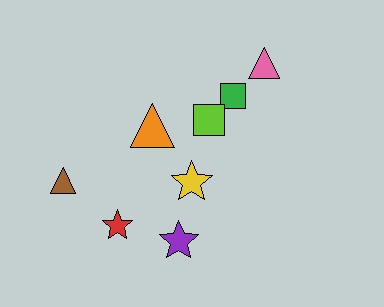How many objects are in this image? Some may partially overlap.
There are 8 objects.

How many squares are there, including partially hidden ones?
There are 2 squares.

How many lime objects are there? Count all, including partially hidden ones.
There is 1 lime object.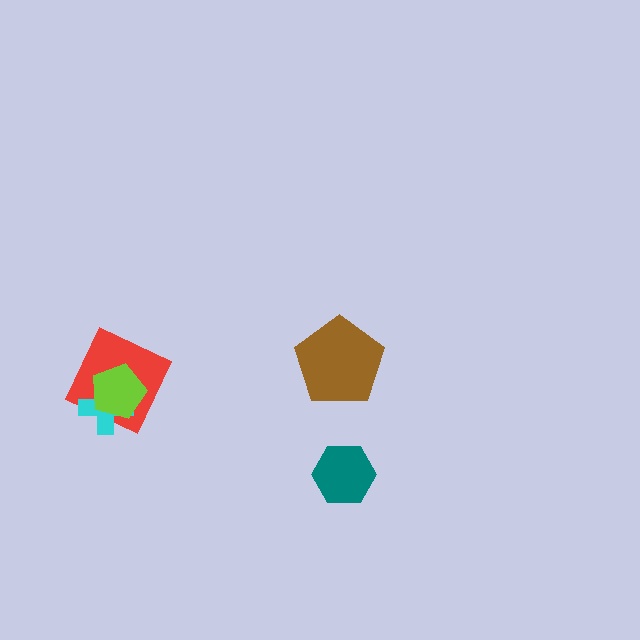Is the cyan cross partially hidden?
Yes, it is partially covered by another shape.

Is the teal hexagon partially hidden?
No, no other shape covers it.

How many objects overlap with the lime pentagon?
2 objects overlap with the lime pentagon.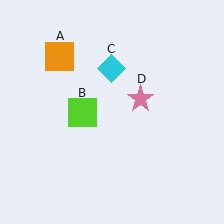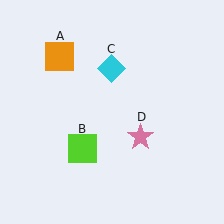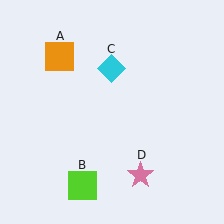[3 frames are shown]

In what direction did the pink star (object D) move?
The pink star (object D) moved down.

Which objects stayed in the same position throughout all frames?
Orange square (object A) and cyan diamond (object C) remained stationary.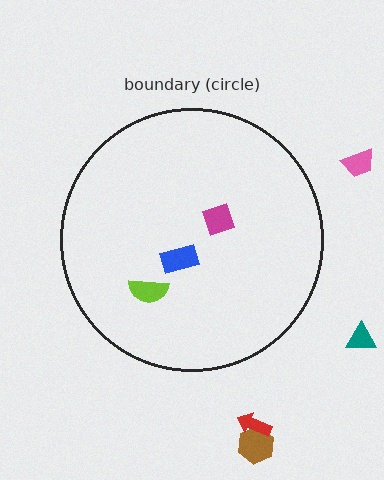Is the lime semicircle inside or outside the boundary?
Inside.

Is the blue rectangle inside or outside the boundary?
Inside.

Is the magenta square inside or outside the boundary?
Inside.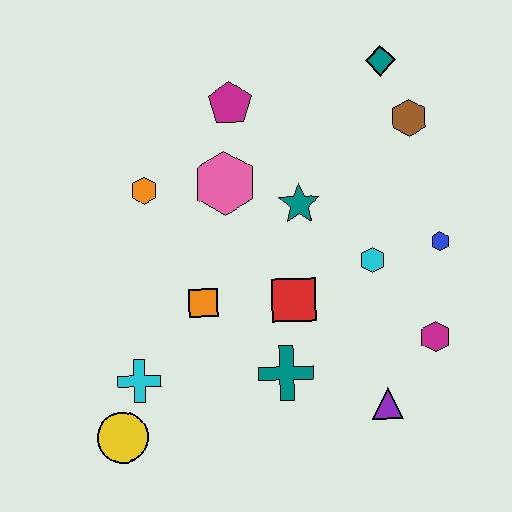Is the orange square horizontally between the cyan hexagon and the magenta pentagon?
No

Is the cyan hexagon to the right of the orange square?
Yes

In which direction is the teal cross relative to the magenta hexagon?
The teal cross is to the left of the magenta hexagon.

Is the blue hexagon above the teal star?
No